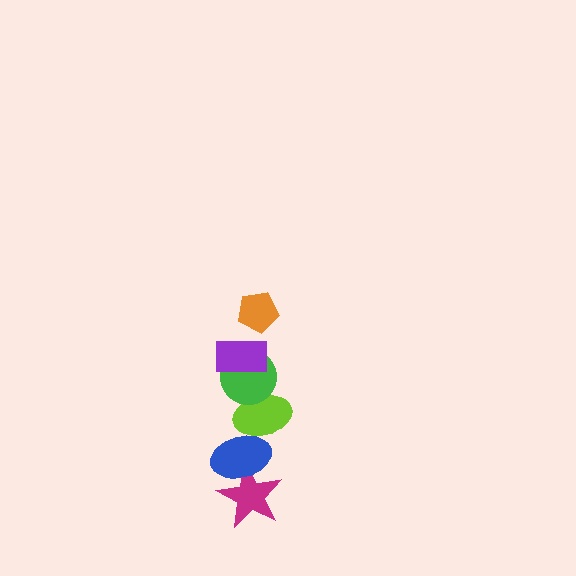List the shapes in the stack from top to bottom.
From top to bottom: the orange pentagon, the purple rectangle, the green circle, the lime ellipse, the blue ellipse, the magenta star.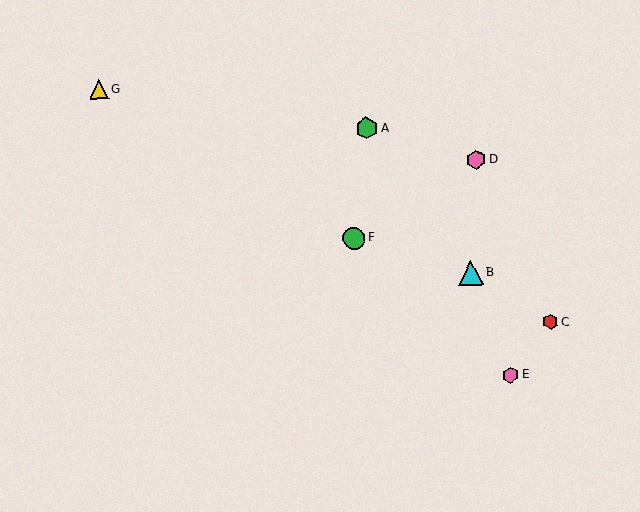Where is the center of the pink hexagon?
The center of the pink hexagon is at (476, 160).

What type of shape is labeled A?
Shape A is a green hexagon.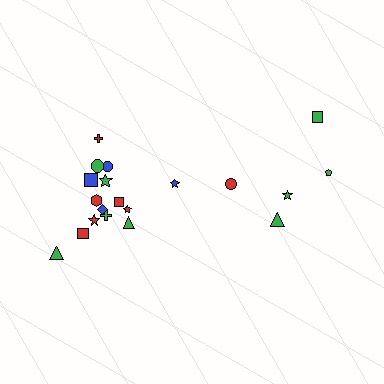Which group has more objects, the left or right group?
The left group.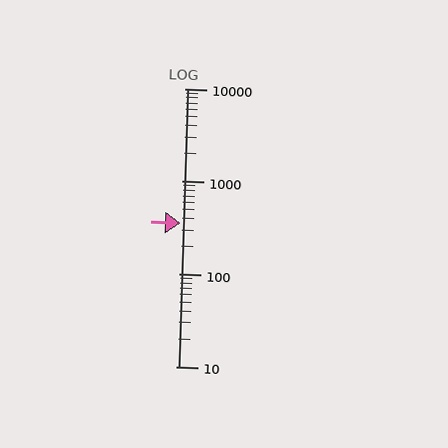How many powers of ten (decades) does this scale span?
The scale spans 3 decades, from 10 to 10000.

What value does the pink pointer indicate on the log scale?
The pointer indicates approximately 350.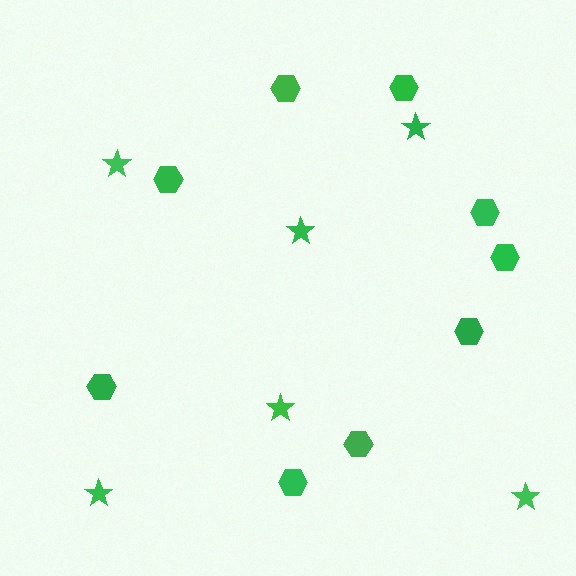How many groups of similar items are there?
There are 2 groups: one group of stars (6) and one group of hexagons (9).